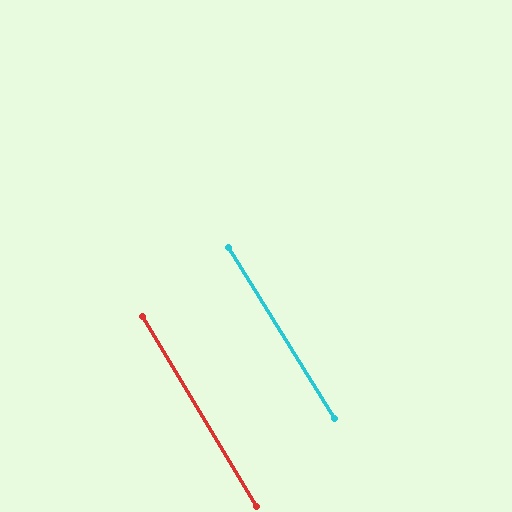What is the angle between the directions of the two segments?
Approximately 1 degree.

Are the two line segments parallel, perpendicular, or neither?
Parallel — their directions differ by only 0.9°.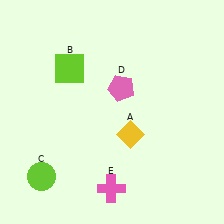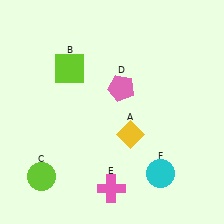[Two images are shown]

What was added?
A cyan circle (F) was added in Image 2.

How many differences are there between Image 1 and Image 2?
There is 1 difference between the two images.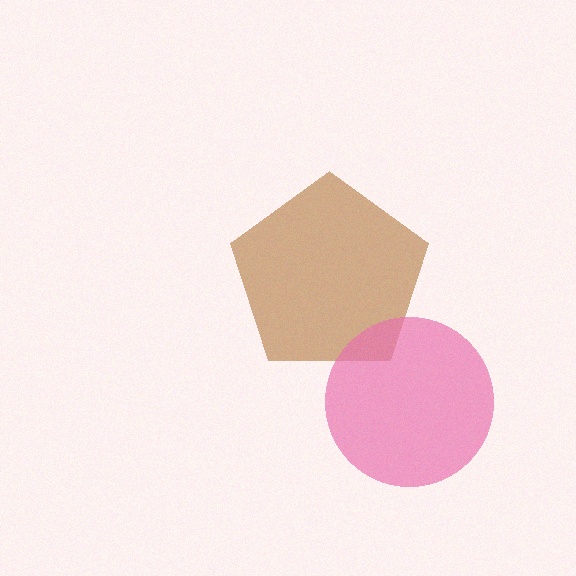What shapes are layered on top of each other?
The layered shapes are: a brown pentagon, a pink circle.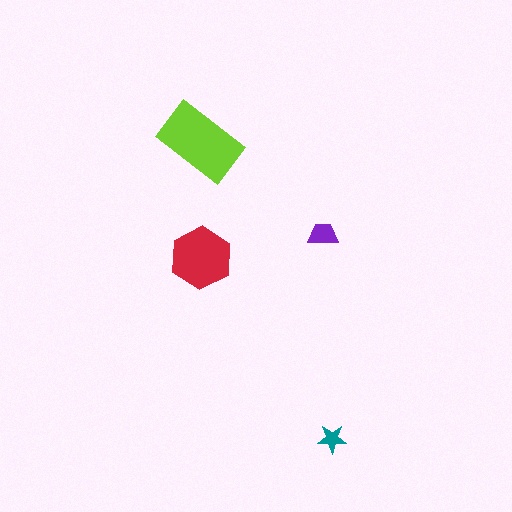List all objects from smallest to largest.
The teal star, the purple trapezoid, the red hexagon, the lime rectangle.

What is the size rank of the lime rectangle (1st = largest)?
1st.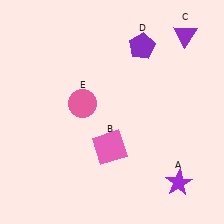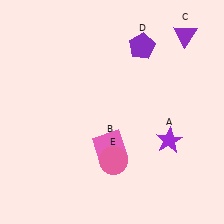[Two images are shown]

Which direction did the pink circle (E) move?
The pink circle (E) moved down.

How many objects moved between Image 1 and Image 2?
2 objects moved between the two images.